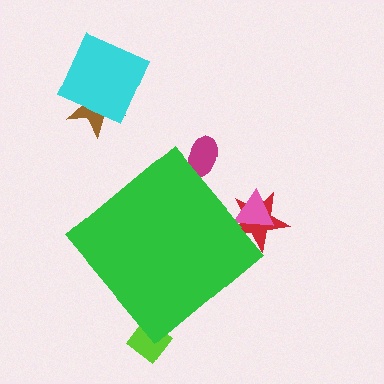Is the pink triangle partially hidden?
Yes, the pink triangle is partially hidden behind the green diamond.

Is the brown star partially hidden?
No, the brown star is fully visible.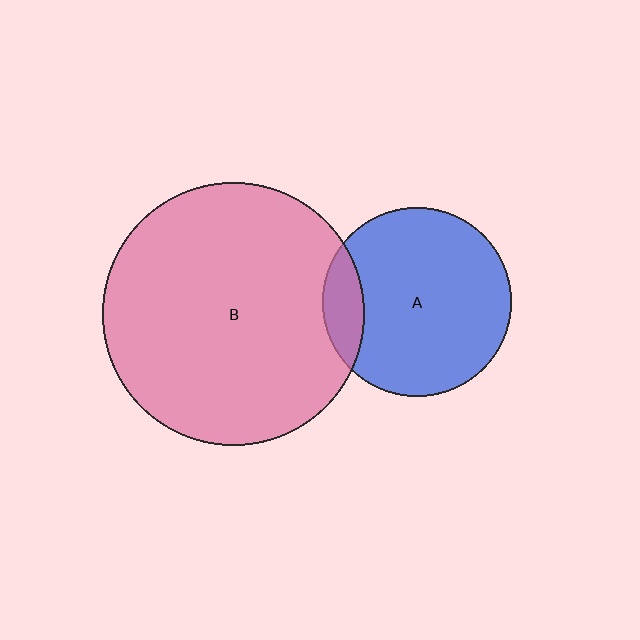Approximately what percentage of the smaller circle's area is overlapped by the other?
Approximately 15%.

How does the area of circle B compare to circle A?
Approximately 1.9 times.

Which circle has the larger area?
Circle B (pink).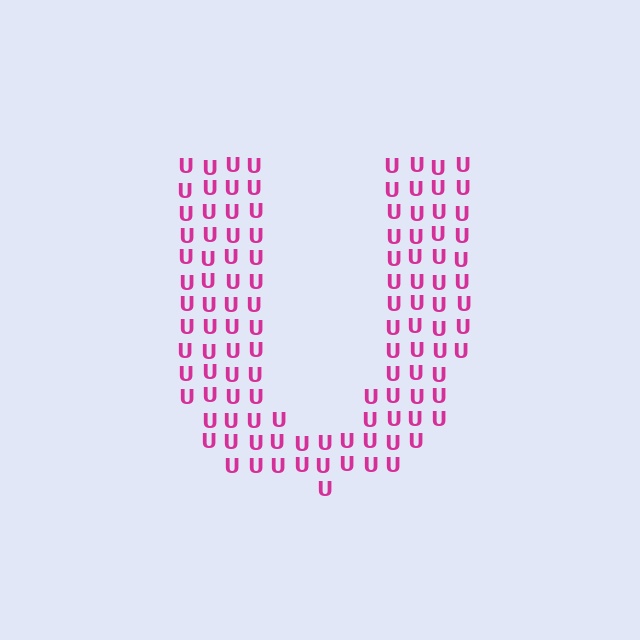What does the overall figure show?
The overall figure shows the letter U.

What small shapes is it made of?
It is made of small letter U's.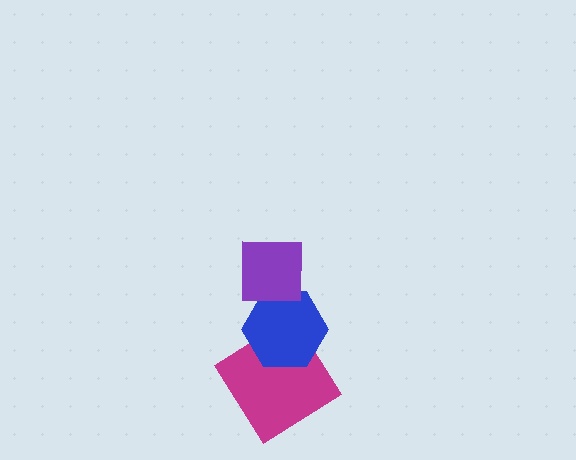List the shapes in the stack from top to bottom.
From top to bottom: the purple square, the blue hexagon, the magenta diamond.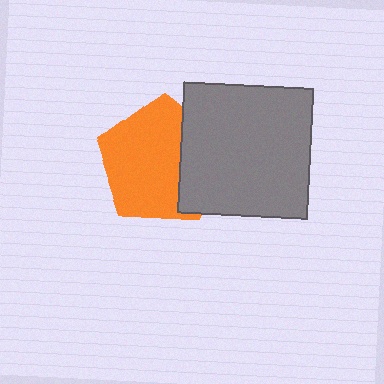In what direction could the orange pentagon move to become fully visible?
The orange pentagon could move left. That would shift it out from behind the gray square entirely.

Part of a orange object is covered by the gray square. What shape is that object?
It is a pentagon.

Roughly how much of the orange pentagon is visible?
Most of it is visible (roughly 69%).